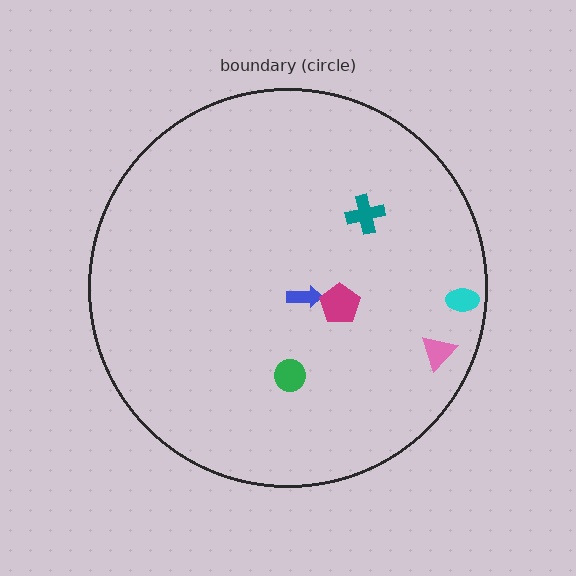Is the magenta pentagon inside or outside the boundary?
Inside.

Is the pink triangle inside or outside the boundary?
Inside.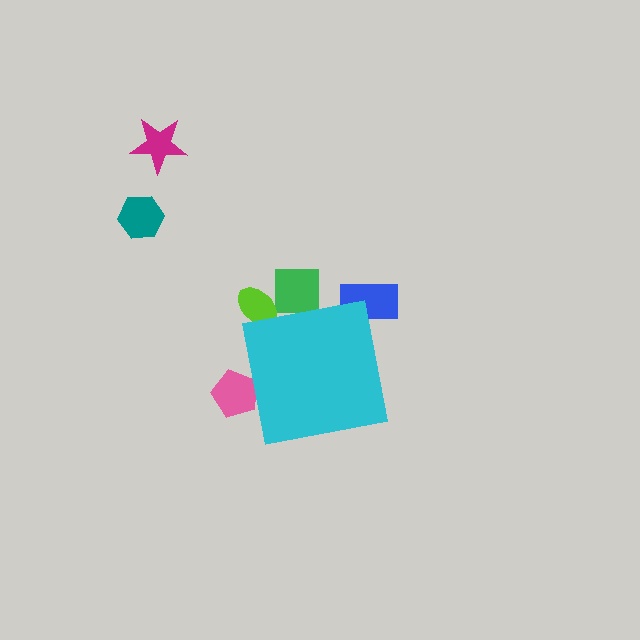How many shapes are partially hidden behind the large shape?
4 shapes are partially hidden.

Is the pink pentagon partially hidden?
Yes, the pink pentagon is partially hidden behind the cyan square.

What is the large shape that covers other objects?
A cyan square.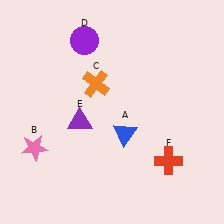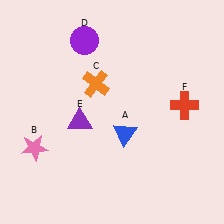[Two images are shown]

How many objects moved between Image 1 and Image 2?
1 object moved between the two images.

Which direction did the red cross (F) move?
The red cross (F) moved up.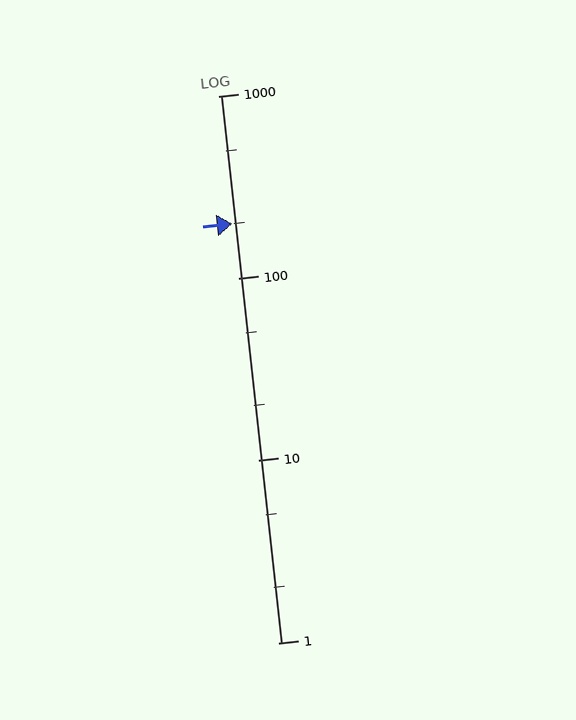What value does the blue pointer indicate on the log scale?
The pointer indicates approximately 200.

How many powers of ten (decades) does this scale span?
The scale spans 3 decades, from 1 to 1000.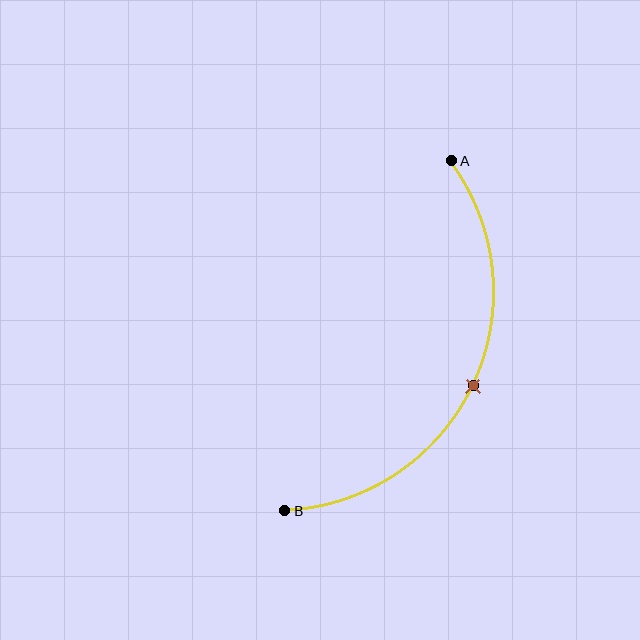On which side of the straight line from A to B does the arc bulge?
The arc bulges to the right of the straight line connecting A and B.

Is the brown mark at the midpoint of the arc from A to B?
Yes. The brown mark lies on the arc at equal arc-length from both A and B — it is the arc midpoint.